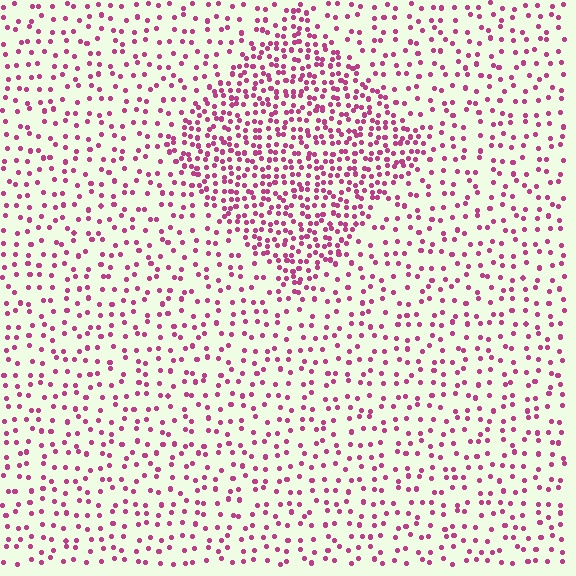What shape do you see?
I see a diamond.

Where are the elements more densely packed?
The elements are more densely packed inside the diamond boundary.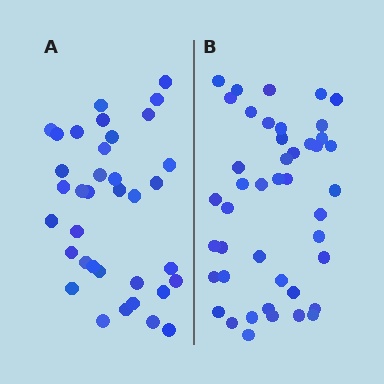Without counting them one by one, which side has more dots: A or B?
Region B (the right region) has more dots.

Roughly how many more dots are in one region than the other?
Region B has roughly 8 or so more dots than region A.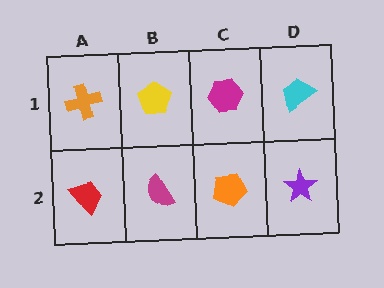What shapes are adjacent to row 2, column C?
A magenta hexagon (row 1, column C), a magenta semicircle (row 2, column B), a purple star (row 2, column D).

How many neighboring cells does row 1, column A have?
2.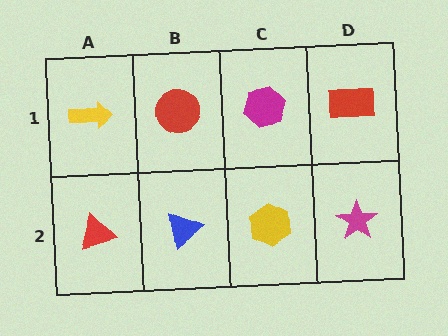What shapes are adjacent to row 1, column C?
A yellow hexagon (row 2, column C), a red circle (row 1, column B), a red rectangle (row 1, column D).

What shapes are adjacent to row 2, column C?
A magenta hexagon (row 1, column C), a blue triangle (row 2, column B), a magenta star (row 2, column D).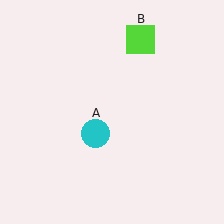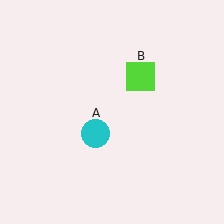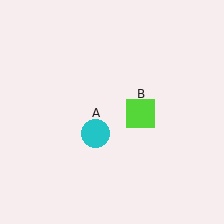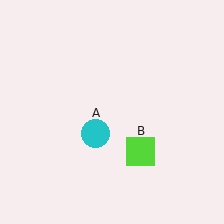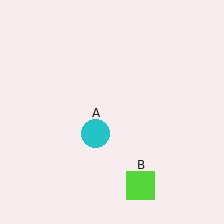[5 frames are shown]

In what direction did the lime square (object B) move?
The lime square (object B) moved down.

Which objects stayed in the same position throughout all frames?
Cyan circle (object A) remained stationary.